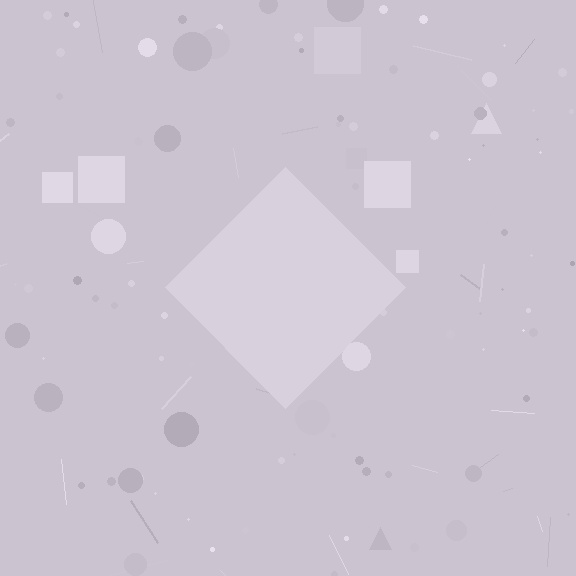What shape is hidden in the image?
A diamond is hidden in the image.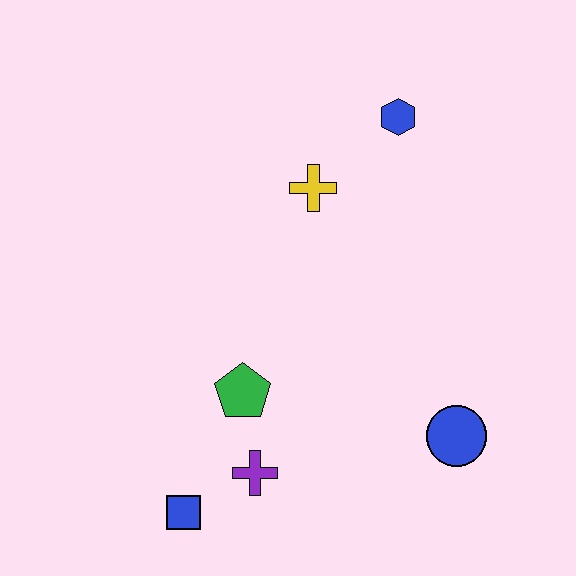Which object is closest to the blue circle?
The purple cross is closest to the blue circle.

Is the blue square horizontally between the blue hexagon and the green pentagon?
No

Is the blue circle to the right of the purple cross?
Yes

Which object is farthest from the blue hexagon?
The blue square is farthest from the blue hexagon.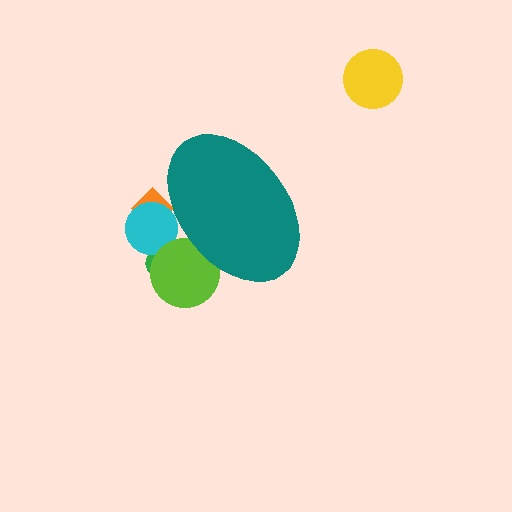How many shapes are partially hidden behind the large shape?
4 shapes are partially hidden.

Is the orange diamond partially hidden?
Yes, the orange diamond is partially hidden behind the teal ellipse.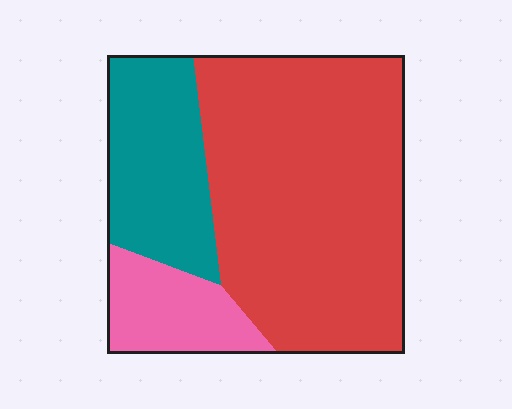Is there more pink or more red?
Red.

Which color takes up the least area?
Pink, at roughly 15%.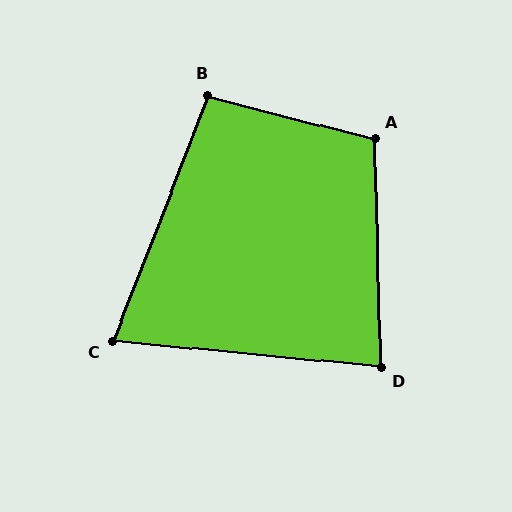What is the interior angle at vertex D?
Approximately 83 degrees (acute).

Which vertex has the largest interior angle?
A, at approximately 106 degrees.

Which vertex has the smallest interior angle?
C, at approximately 74 degrees.